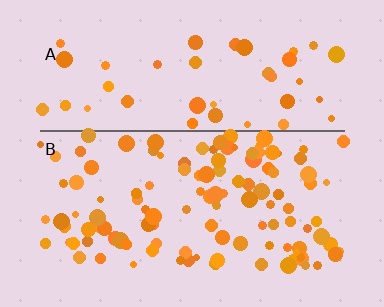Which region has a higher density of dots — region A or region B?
B (the bottom).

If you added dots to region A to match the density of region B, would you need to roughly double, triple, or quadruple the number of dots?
Approximately double.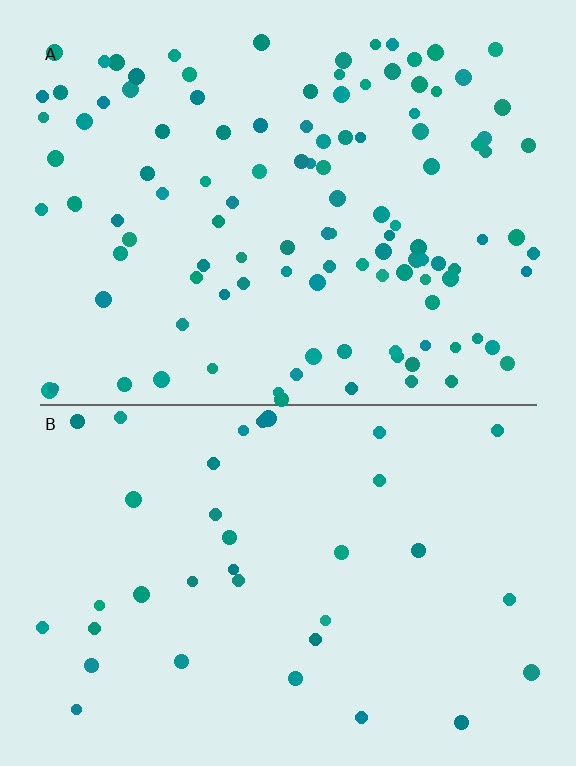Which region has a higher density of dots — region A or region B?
A (the top).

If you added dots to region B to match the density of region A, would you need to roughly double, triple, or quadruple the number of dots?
Approximately triple.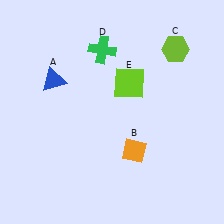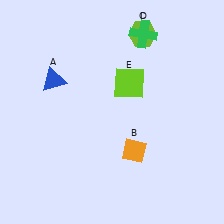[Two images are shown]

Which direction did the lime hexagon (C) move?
The lime hexagon (C) moved left.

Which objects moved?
The objects that moved are: the lime hexagon (C), the green cross (D).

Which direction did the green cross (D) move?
The green cross (D) moved right.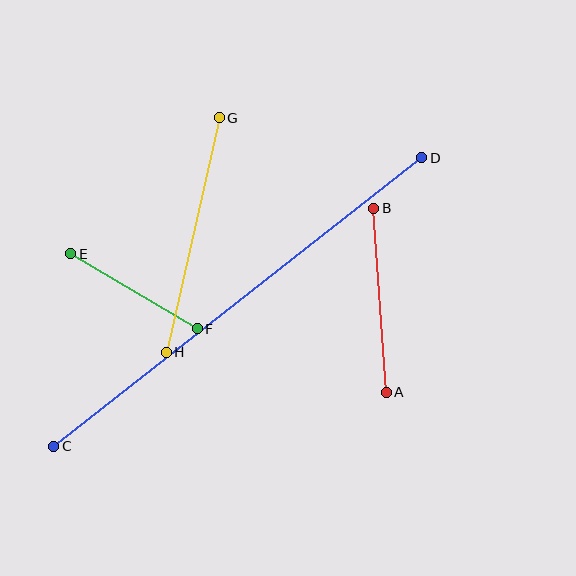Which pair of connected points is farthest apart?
Points C and D are farthest apart.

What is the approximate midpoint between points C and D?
The midpoint is at approximately (238, 302) pixels.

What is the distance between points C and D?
The distance is approximately 467 pixels.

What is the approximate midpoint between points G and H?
The midpoint is at approximately (193, 235) pixels.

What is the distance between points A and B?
The distance is approximately 184 pixels.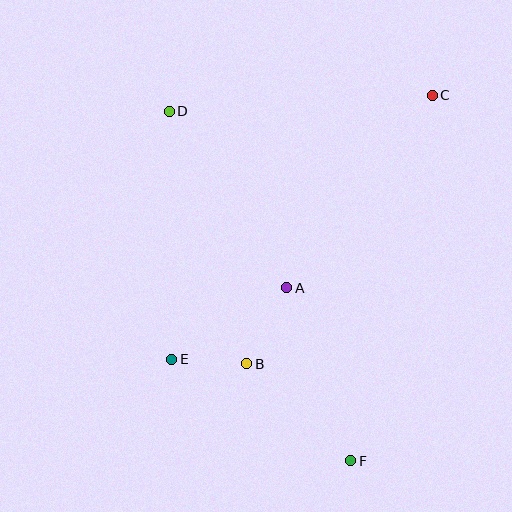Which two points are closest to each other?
Points B and E are closest to each other.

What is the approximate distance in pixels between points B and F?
The distance between B and F is approximately 142 pixels.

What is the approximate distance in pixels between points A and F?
The distance between A and F is approximately 184 pixels.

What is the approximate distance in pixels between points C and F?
The distance between C and F is approximately 374 pixels.